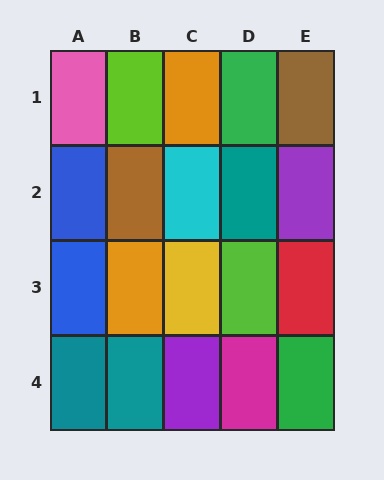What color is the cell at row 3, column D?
Lime.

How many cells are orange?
2 cells are orange.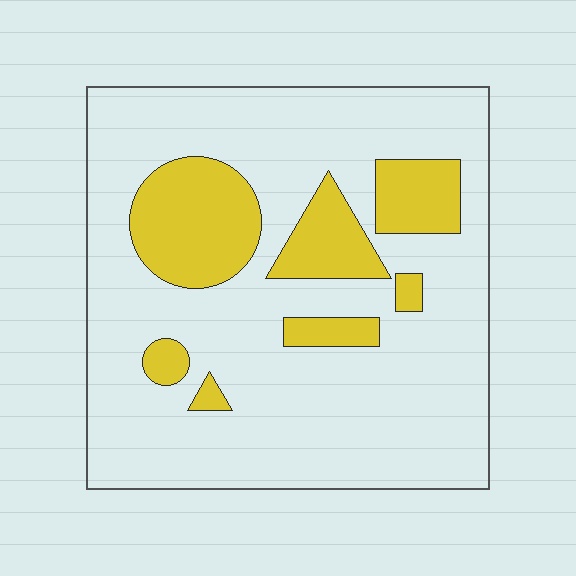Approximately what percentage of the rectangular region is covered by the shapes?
Approximately 20%.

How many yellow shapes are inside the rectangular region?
7.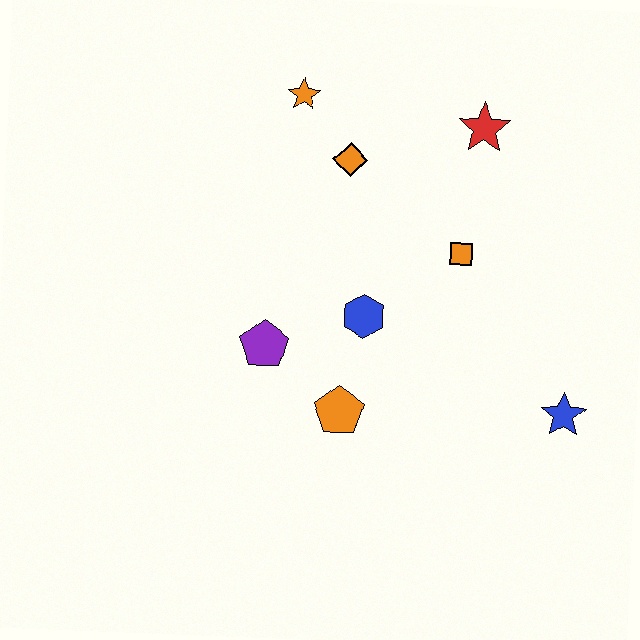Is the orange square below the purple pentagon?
No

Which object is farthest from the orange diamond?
The blue star is farthest from the orange diamond.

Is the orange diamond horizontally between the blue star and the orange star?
Yes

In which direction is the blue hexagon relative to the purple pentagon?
The blue hexagon is to the right of the purple pentagon.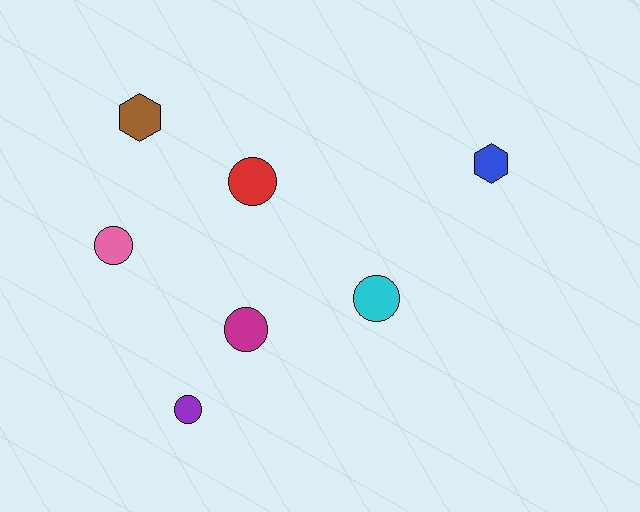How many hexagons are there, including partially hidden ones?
There are 2 hexagons.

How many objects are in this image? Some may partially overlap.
There are 7 objects.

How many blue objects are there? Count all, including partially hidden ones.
There is 1 blue object.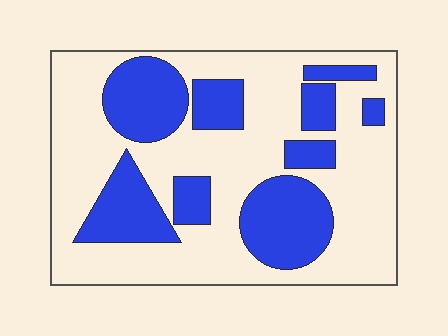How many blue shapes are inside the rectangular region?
9.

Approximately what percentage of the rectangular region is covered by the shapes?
Approximately 35%.